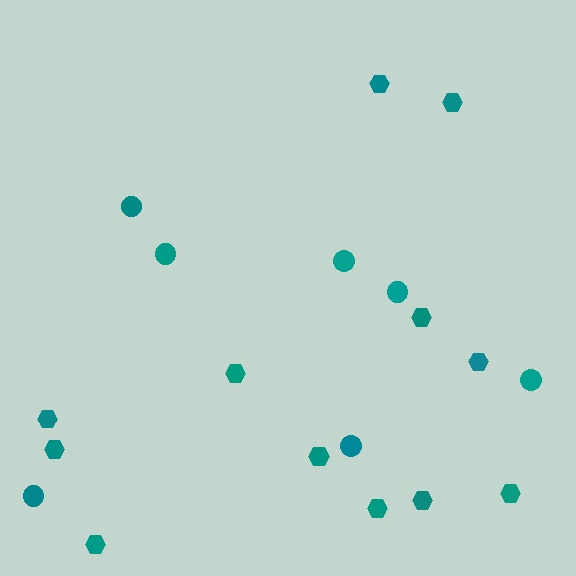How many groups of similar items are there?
There are 2 groups: one group of hexagons (12) and one group of circles (7).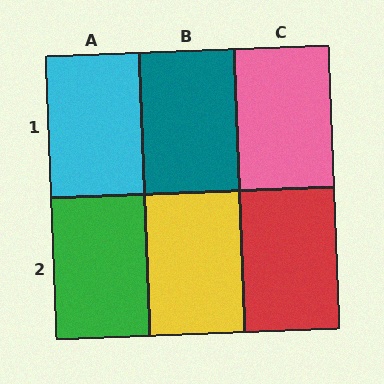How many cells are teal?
1 cell is teal.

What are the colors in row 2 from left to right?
Green, yellow, red.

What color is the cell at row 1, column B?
Teal.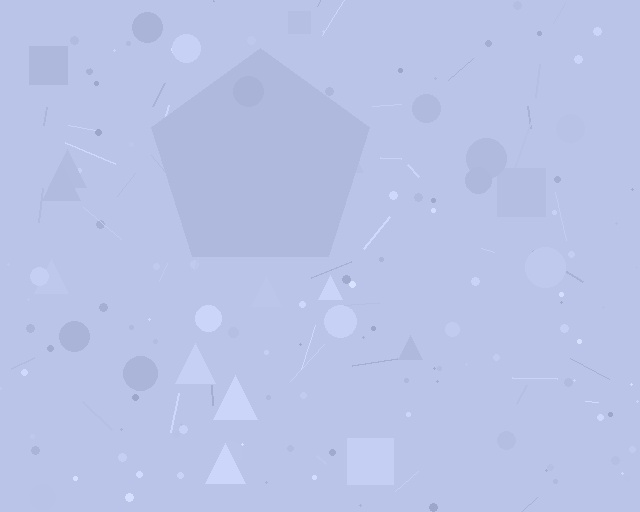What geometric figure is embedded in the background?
A pentagon is embedded in the background.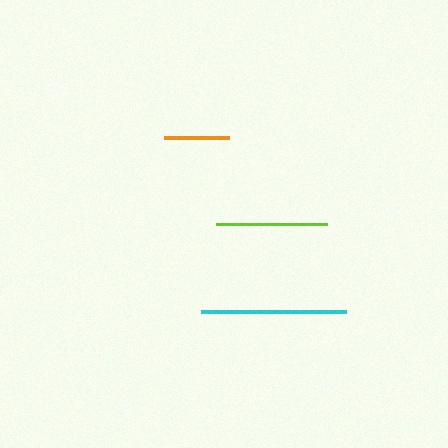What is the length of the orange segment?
The orange segment is approximately 66 pixels long.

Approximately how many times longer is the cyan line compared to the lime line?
The cyan line is approximately 1.3 times the length of the lime line.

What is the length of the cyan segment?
The cyan segment is approximately 145 pixels long.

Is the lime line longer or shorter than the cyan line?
The cyan line is longer than the lime line.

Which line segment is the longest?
The cyan line is the longest at approximately 145 pixels.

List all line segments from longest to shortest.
From longest to shortest: cyan, lime, orange.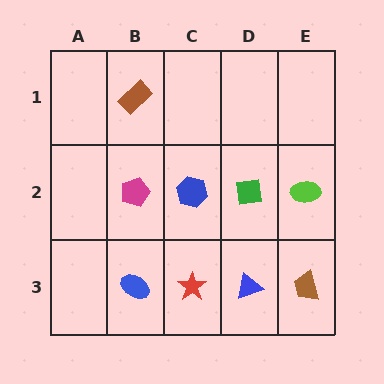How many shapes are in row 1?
1 shape.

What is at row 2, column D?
A green square.